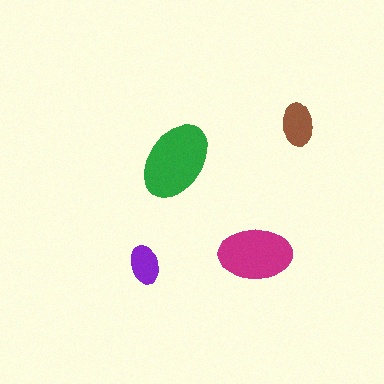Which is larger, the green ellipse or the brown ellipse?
The green one.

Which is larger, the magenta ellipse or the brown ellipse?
The magenta one.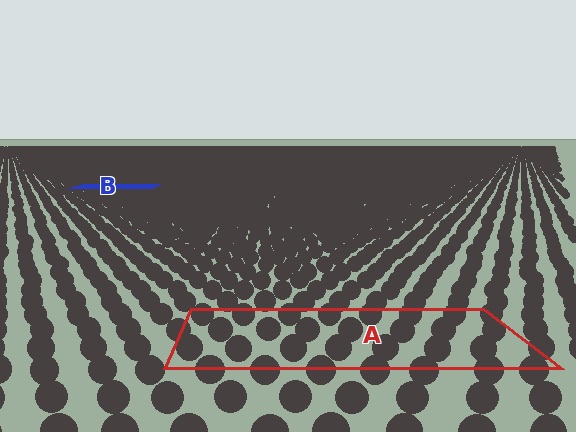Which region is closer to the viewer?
Region A is closer. The texture elements there are larger and more spread out.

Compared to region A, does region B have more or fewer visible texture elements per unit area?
Region B has more texture elements per unit area — they are packed more densely because it is farther away.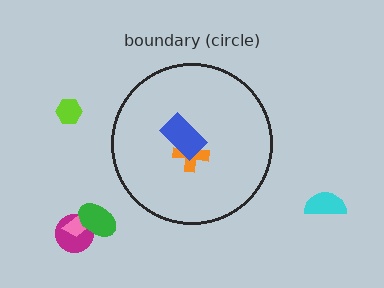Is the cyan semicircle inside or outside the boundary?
Outside.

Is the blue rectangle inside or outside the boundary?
Inside.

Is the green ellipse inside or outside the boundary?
Outside.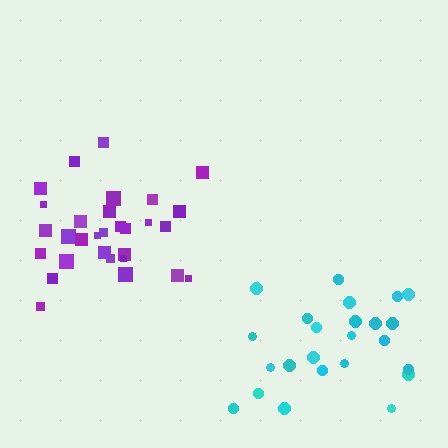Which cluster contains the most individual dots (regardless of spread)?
Purple (31).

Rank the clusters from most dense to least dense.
purple, cyan.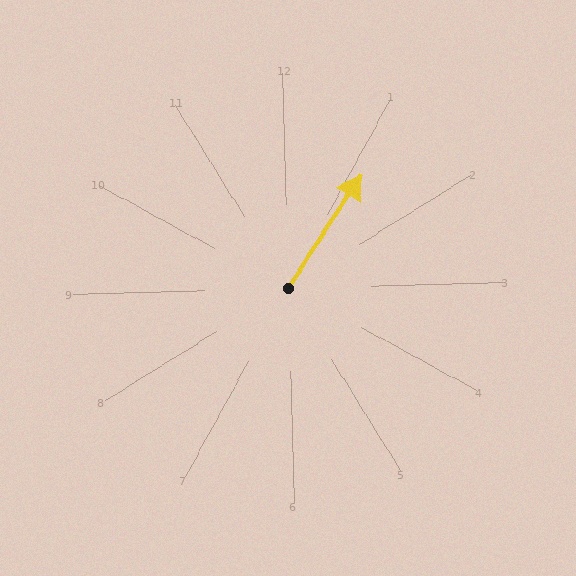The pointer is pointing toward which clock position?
Roughly 1 o'clock.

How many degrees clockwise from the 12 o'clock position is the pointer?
Approximately 35 degrees.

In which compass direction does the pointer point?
Northeast.